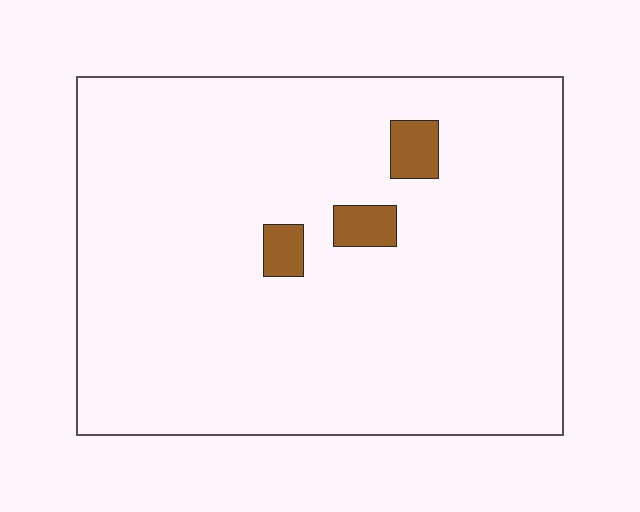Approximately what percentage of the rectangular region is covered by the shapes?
Approximately 5%.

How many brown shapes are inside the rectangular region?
3.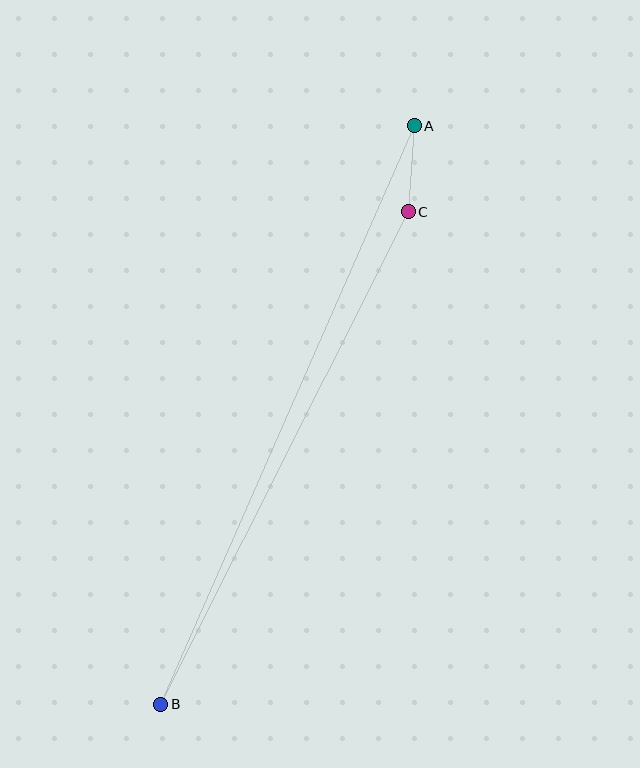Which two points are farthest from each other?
Points A and B are farthest from each other.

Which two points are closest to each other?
Points A and C are closest to each other.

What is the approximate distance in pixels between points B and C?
The distance between B and C is approximately 551 pixels.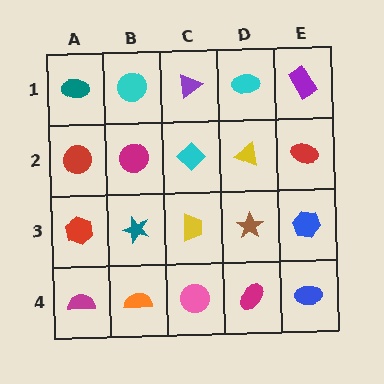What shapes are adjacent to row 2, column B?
A cyan circle (row 1, column B), a teal star (row 3, column B), a red circle (row 2, column A), a cyan diamond (row 2, column C).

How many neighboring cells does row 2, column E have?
3.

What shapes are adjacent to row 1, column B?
A magenta circle (row 2, column B), a teal ellipse (row 1, column A), a purple triangle (row 1, column C).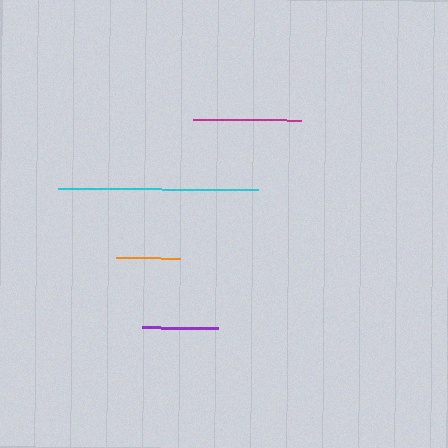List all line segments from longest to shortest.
From longest to shortest: cyan, magenta, purple, orange.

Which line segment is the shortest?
The orange line is the shortest at approximately 64 pixels.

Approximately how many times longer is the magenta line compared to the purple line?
The magenta line is approximately 1.4 times the length of the purple line.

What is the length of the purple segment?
The purple segment is approximately 76 pixels long.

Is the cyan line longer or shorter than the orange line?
The cyan line is longer than the orange line.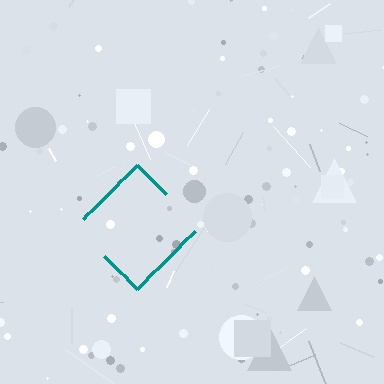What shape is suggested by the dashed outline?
The dashed outline suggests a diamond.